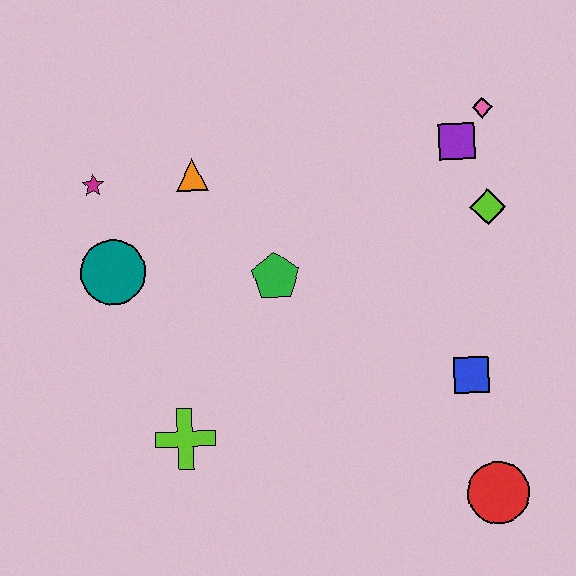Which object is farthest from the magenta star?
The red circle is farthest from the magenta star.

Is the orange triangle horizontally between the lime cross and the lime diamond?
Yes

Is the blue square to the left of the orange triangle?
No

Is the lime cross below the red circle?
No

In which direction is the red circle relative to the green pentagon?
The red circle is below the green pentagon.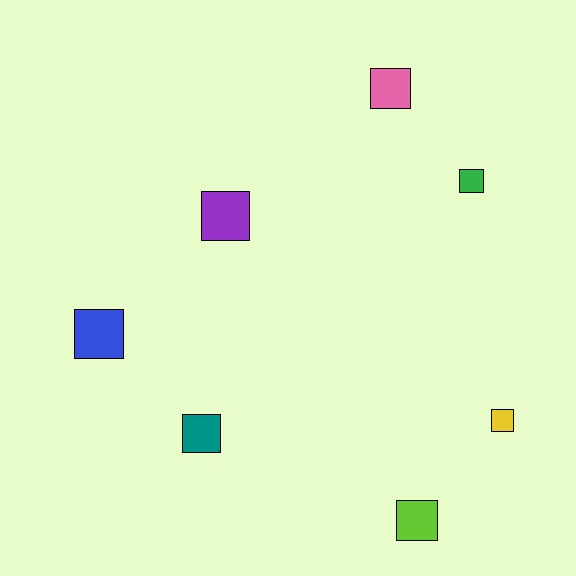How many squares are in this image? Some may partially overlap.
There are 7 squares.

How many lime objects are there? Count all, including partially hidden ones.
There is 1 lime object.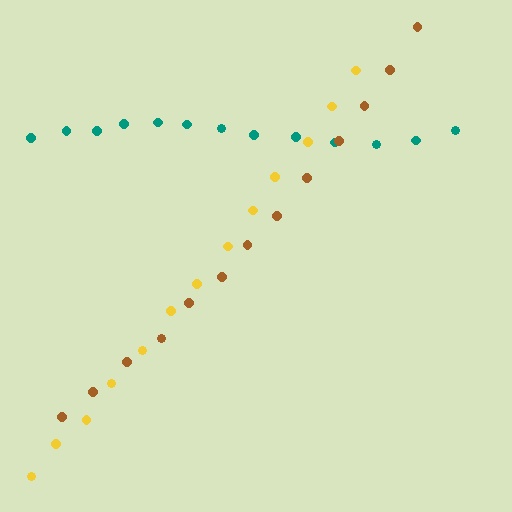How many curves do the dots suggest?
There are 3 distinct paths.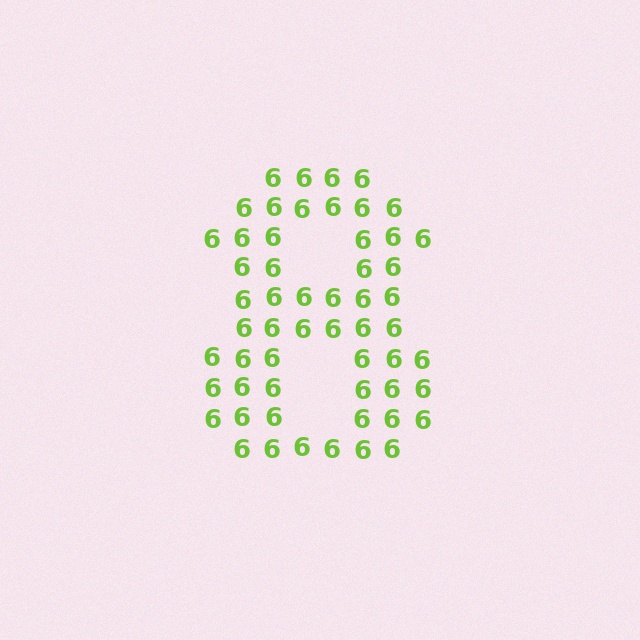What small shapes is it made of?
It is made of small digit 6's.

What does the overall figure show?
The overall figure shows the digit 8.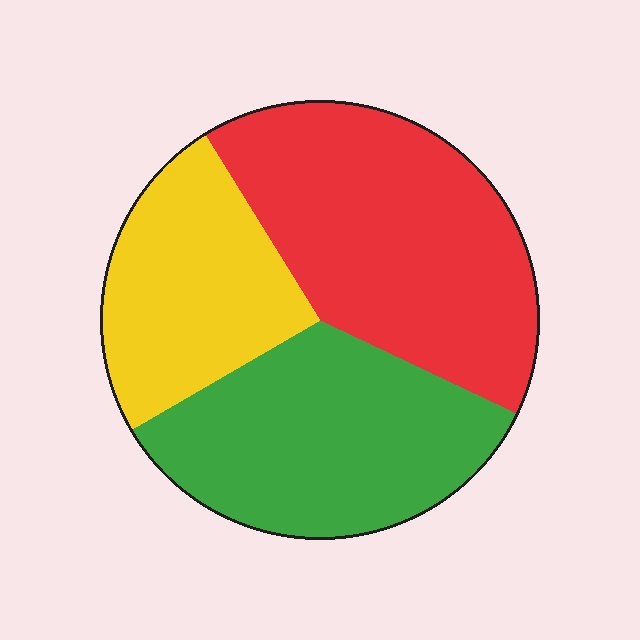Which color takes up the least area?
Yellow, at roughly 25%.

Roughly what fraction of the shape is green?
Green covers 34% of the shape.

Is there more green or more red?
Red.